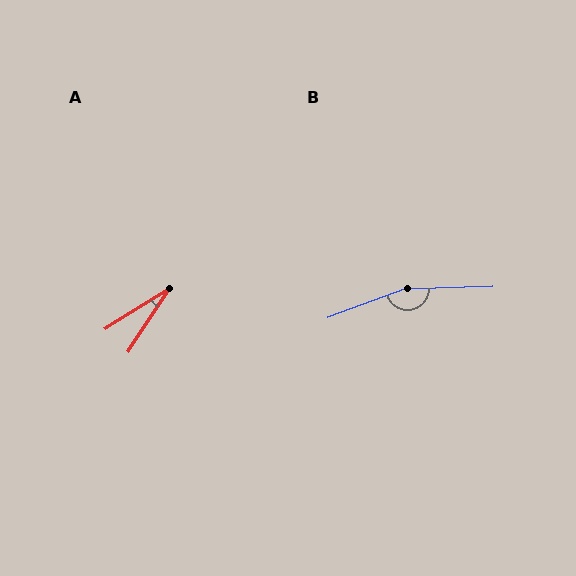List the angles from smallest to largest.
A (24°), B (161°).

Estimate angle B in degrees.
Approximately 161 degrees.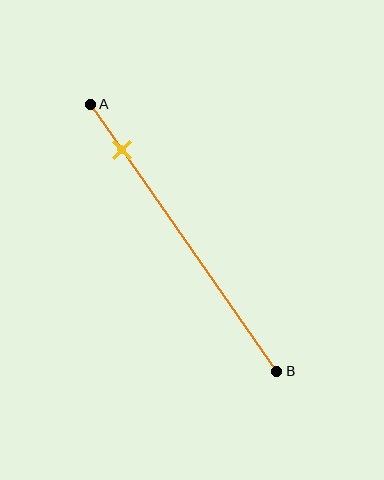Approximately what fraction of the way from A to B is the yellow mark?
The yellow mark is approximately 15% of the way from A to B.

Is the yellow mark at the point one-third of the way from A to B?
No, the mark is at about 15% from A, not at the 33% one-third point.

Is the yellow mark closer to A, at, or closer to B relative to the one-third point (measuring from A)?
The yellow mark is closer to point A than the one-third point of segment AB.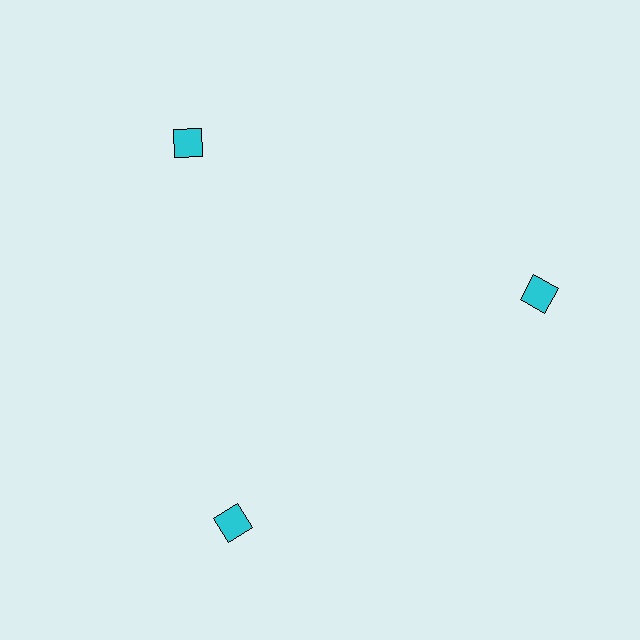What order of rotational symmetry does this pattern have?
This pattern has 3-fold rotational symmetry.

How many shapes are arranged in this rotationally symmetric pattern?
There are 3 shapes, arranged in 3 groups of 1.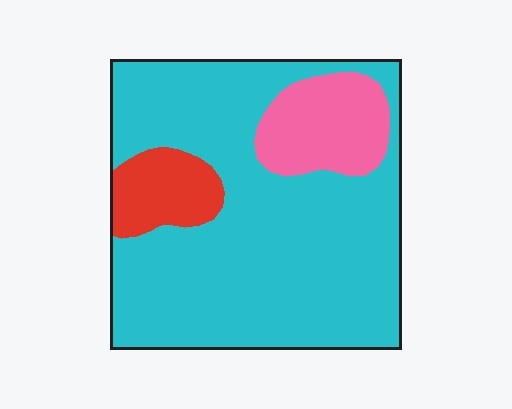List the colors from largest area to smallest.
From largest to smallest: cyan, pink, red.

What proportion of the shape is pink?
Pink covers roughly 15% of the shape.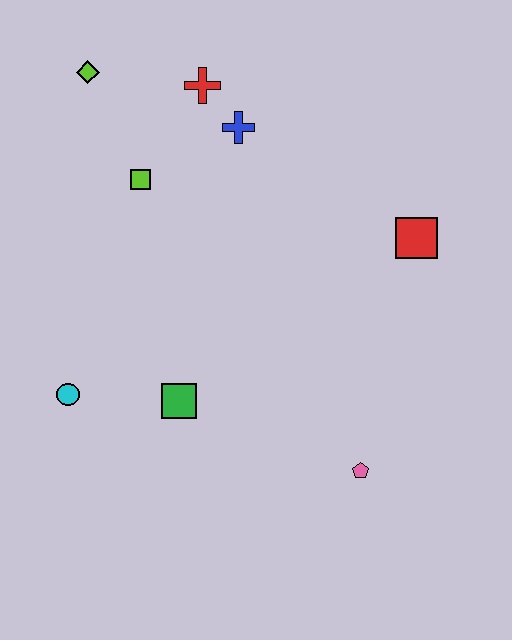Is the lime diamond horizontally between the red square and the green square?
No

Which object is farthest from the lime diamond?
The pink pentagon is farthest from the lime diamond.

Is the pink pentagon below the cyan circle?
Yes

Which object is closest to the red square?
The blue cross is closest to the red square.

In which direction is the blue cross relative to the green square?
The blue cross is above the green square.